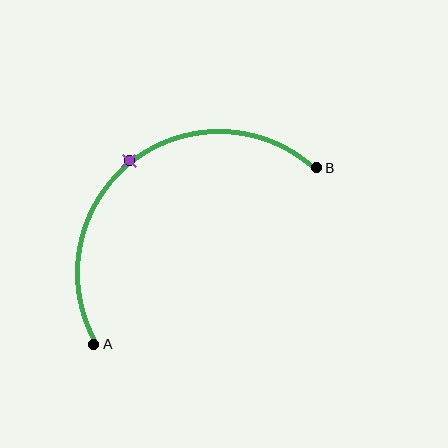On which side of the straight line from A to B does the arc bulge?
The arc bulges above and to the left of the straight line connecting A and B.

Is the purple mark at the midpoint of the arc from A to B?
Yes. The purple mark lies on the arc at equal arc-length from both A and B — it is the arc midpoint.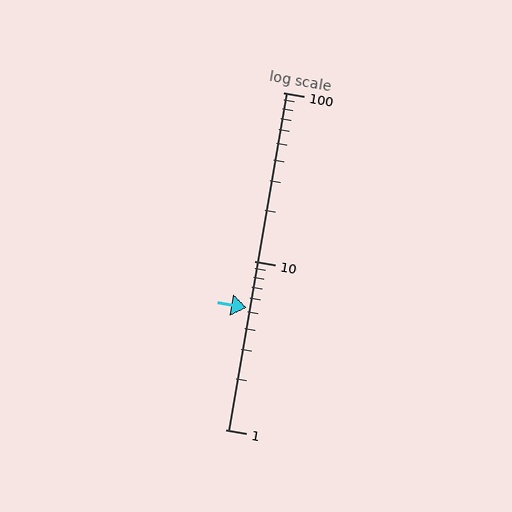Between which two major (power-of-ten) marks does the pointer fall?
The pointer is between 1 and 10.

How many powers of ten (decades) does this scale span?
The scale spans 2 decades, from 1 to 100.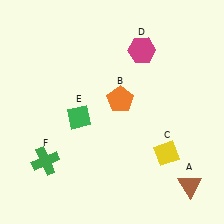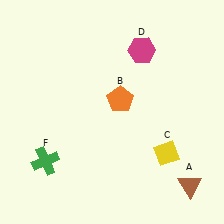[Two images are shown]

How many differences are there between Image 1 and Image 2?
There is 1 difference between the two images.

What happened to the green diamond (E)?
The green diamond (E) was removed in Image 2. It was in the bottom-left area of Image 1.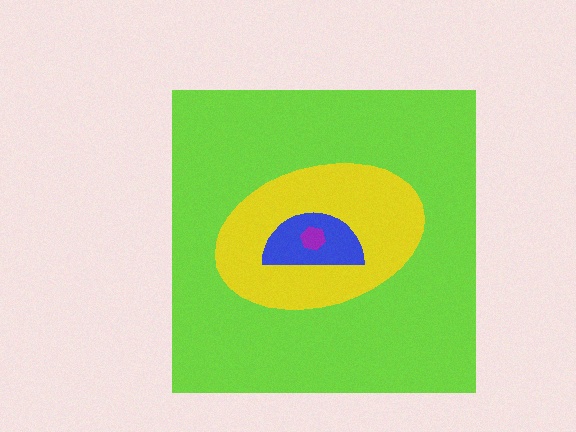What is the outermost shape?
The lime square.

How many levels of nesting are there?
4.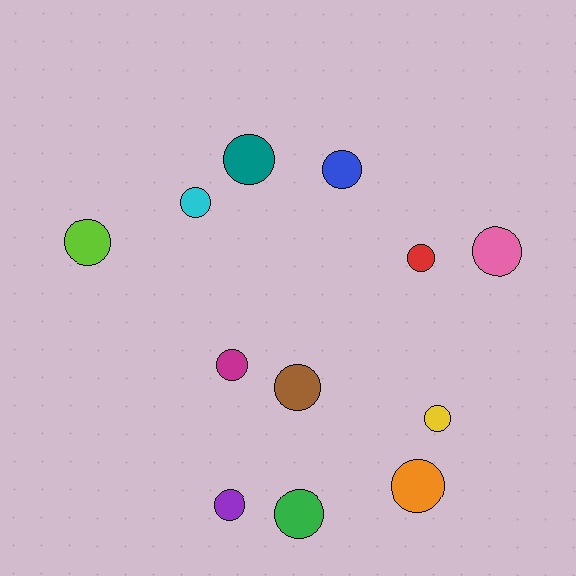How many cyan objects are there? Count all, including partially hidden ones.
There is 1 cyan object.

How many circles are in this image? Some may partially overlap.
There are 12 circles.